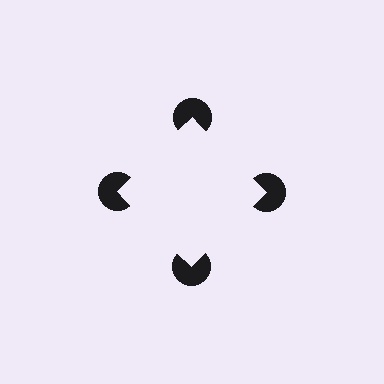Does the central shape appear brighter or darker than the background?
It typically appears slightly brighter than the background, even though no actual brightness change is drawn.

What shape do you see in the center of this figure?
An illusory square — its edges are inferred from the aligned wedge cuts in the pac-man discs, not physically drawn.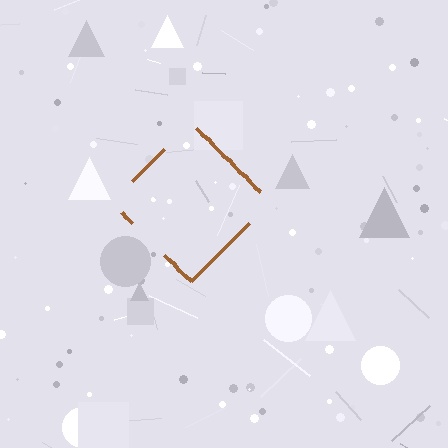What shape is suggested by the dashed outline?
The dashed outline suggests a diamond.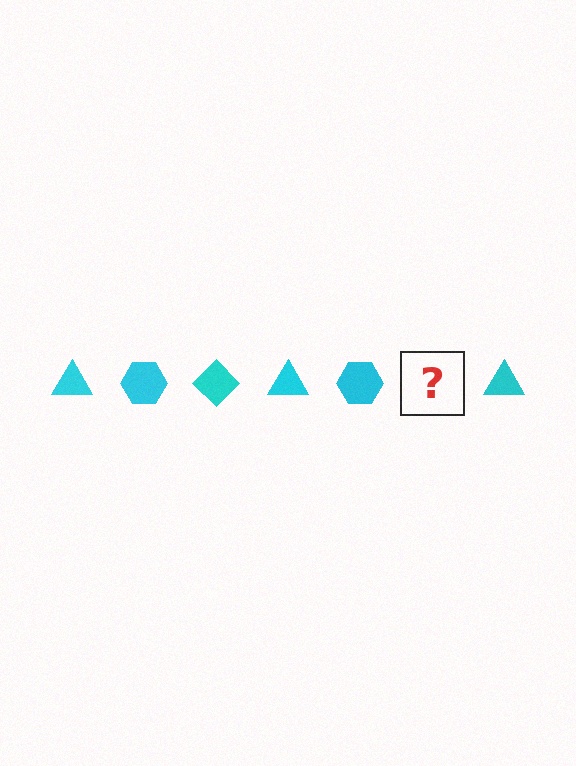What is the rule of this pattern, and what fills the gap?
The rule is that the pattern cycles through triangle, hexagon, diamond shapes in cyan. The gap should be filled with a cyan diamond.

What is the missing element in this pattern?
The missing element is a cyan diamond.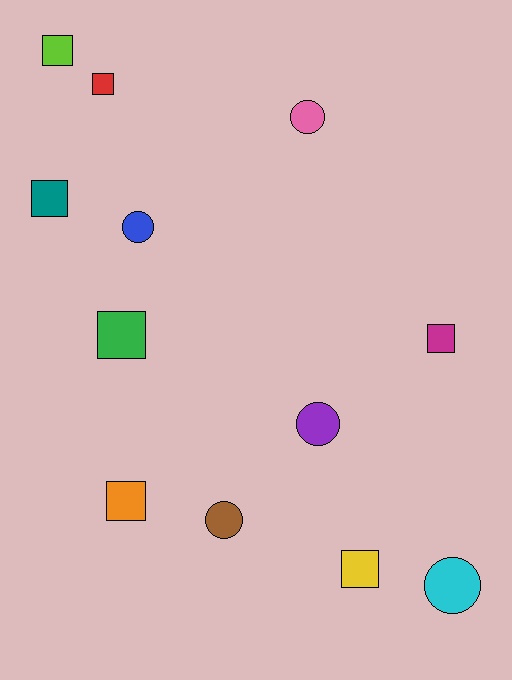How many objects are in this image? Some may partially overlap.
There are 12 objects.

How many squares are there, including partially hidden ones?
There are 7 squares.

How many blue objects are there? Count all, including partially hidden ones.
There is 1 blue object.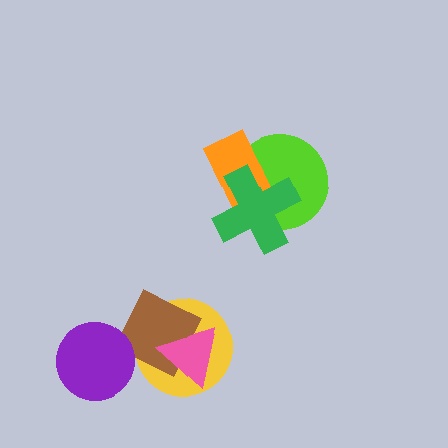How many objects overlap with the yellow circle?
2 objects overlap with the yellow circle.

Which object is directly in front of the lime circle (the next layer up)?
The orange rectangle is directly in front of the lime circle.